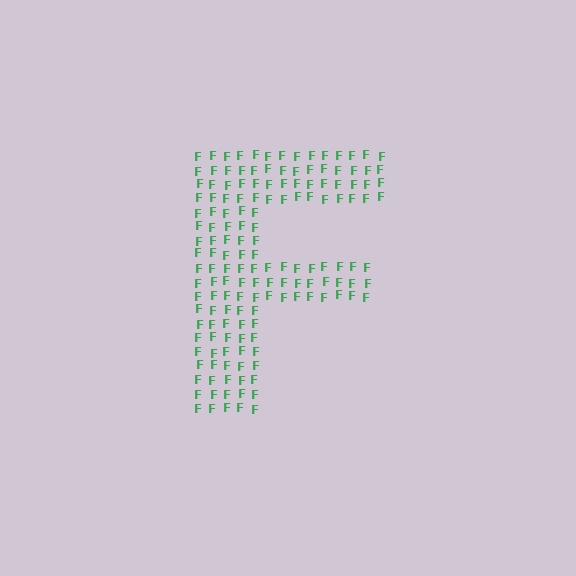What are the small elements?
The small elements are letter F's.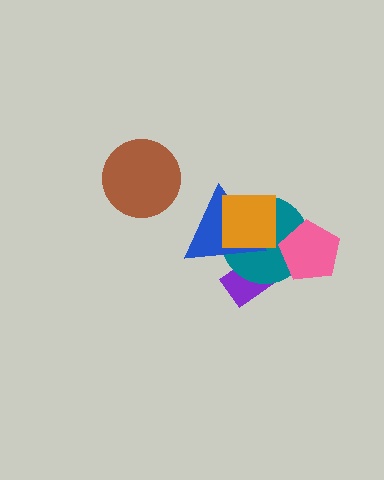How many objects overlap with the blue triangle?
3 objects overlap with the blue triangle.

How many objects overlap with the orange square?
2 objects overlap with the orange square.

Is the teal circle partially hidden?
Yes, it is partially covered by another shape.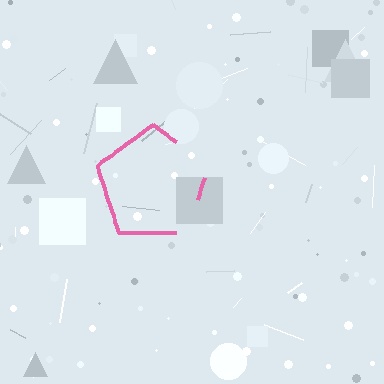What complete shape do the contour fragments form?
The contour fragments form a pentagon.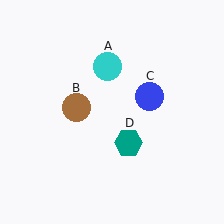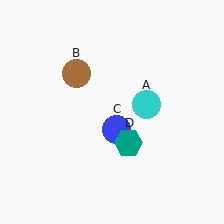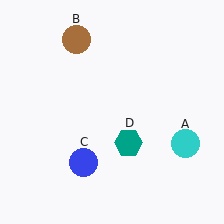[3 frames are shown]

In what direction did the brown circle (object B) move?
The brown circle (object B) moved up.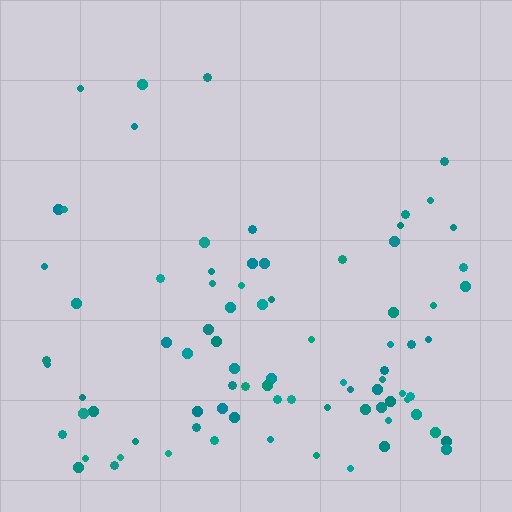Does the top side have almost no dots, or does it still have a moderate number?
Still a moderate number, just noticeably fewer than the bottom.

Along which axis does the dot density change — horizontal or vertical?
Vertical.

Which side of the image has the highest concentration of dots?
The bottom.